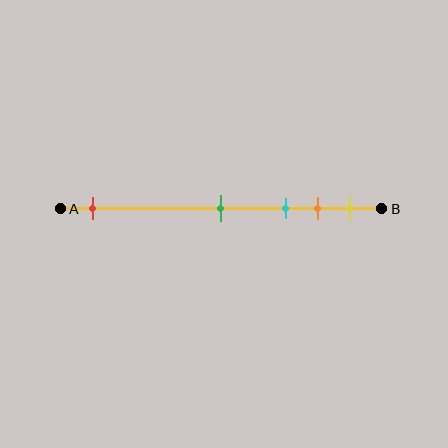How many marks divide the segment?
There are 5 marks dividing the segment.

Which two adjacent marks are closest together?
The orange and yellow marks are the closest adjacent pair.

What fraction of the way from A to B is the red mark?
The red mark is approximately 10% (0.1) of the way from A to B.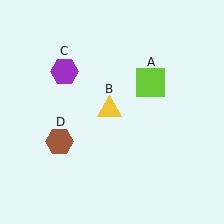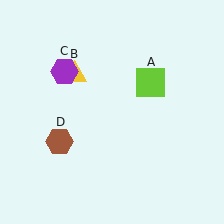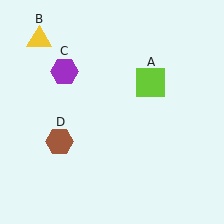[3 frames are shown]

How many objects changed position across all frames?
1 object changed position: yellow triangle (object B).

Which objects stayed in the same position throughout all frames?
Lime square (object A) and purple hexagon (object C) and brown hexagon (object D) remained stationary.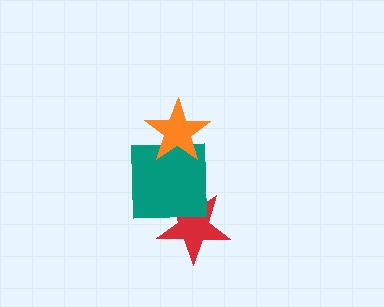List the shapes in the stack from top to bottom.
From top to bottom: the orange star, the teal square, the red star.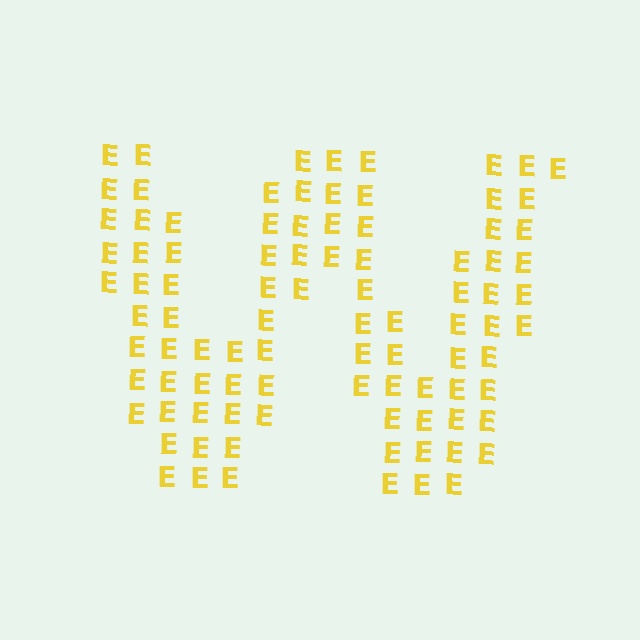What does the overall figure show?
The overall figure shows the letter W.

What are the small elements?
The small elements are letter E's.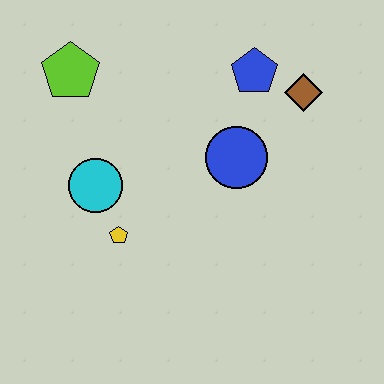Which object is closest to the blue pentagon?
The brown diamond is closest to the blue pentagon.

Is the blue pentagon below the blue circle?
No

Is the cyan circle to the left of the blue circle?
Yes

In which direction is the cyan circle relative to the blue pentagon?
The cyan circle is to the left of the blue pentagon.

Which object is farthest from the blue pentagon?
The yellow pentagon is farthest from the blue pentagon.